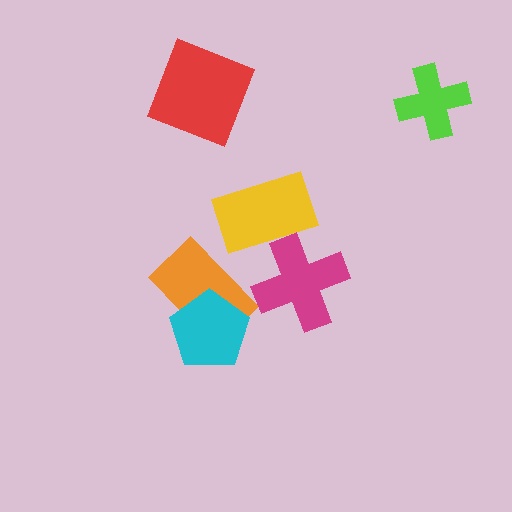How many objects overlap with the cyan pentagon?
1 object overlaps with the cyan pentagon.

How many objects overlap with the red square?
0 objects overlap with the red square.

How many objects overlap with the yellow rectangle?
1 object overlaps with the yellow rectangle.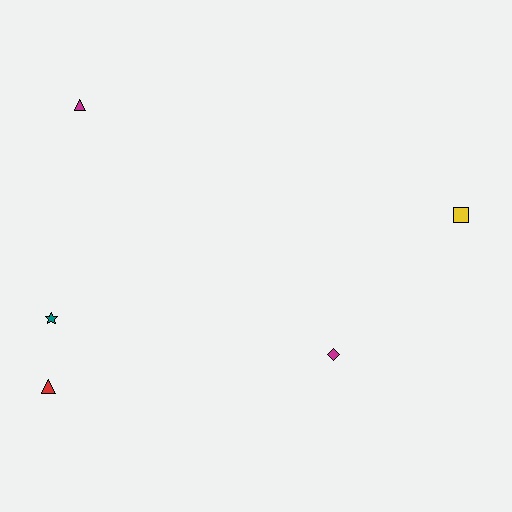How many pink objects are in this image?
There are no pink objects.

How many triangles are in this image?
There are 2 triangles.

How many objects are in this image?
There are 5 objects.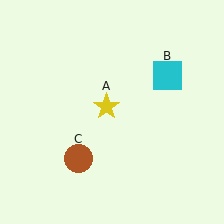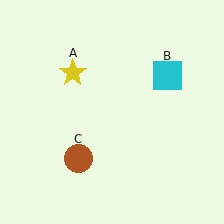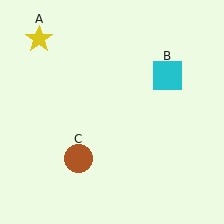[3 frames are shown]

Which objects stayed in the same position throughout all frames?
Cyan square (object B) and brown circle (object C) remained stationary.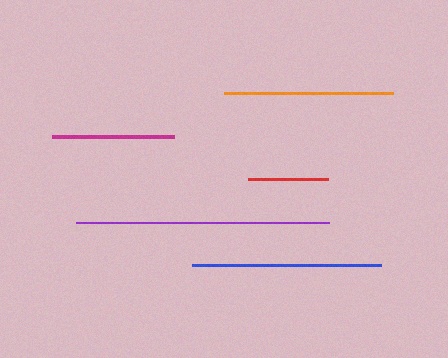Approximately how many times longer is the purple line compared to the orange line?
The purple line is approximately 1.5 times the length of the orange line.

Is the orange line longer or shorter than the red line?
The orange line is longer than the red line.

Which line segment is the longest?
The purple line is the longest at approximately 254 pixels.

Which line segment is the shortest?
The red line is the shortest at approximately 79 pixels.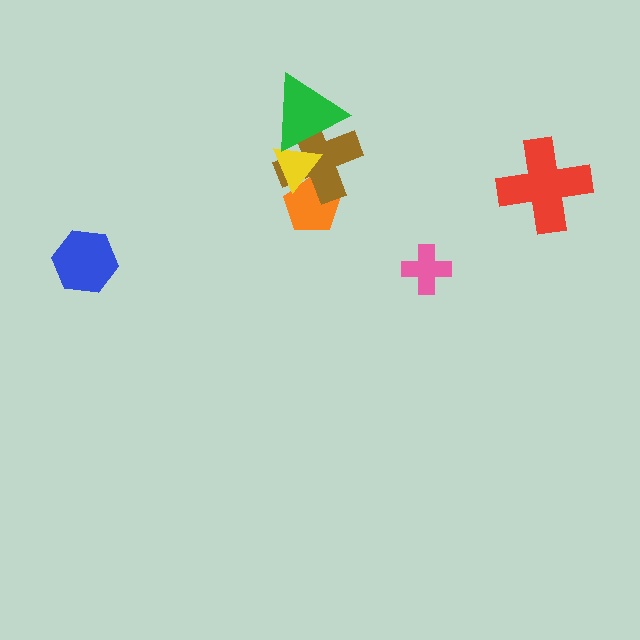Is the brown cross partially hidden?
Yes, it is partially covered by another shape.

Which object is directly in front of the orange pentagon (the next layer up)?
The brown cross is directly in front of the orange pentagon.